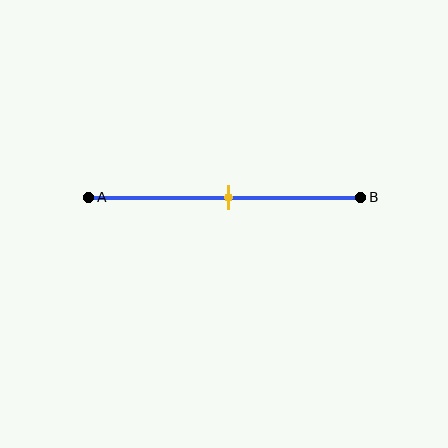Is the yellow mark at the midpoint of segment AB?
Yes, the mark is approximately at the midpoint.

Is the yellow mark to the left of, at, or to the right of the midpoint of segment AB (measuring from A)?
The yellow mark is approximately at the midpoint of segment AB.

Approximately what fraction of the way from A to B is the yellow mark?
The yellow mark is approximately 50% of the way from A to B.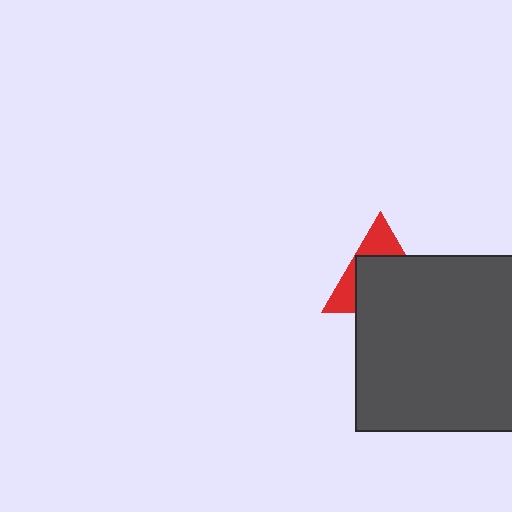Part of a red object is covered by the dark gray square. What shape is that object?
It is a triangle.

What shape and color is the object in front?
The object in front is a dark gray square.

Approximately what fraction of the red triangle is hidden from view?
Roughly 64% of the red triangle is hidden behind the dark gray square.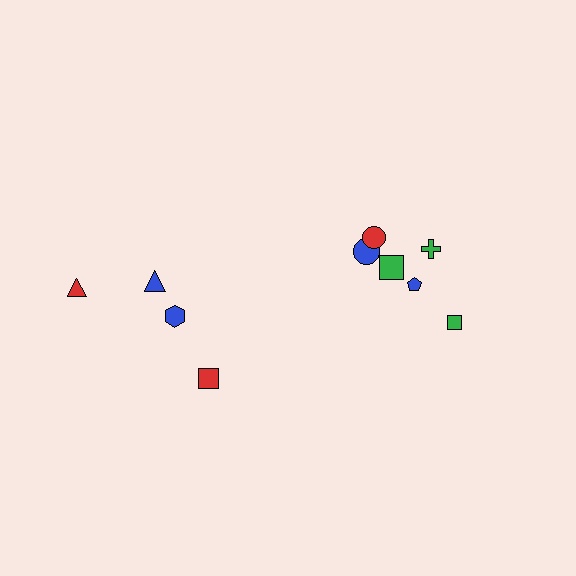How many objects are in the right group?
There are 6 objects.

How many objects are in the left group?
There are 4 objects.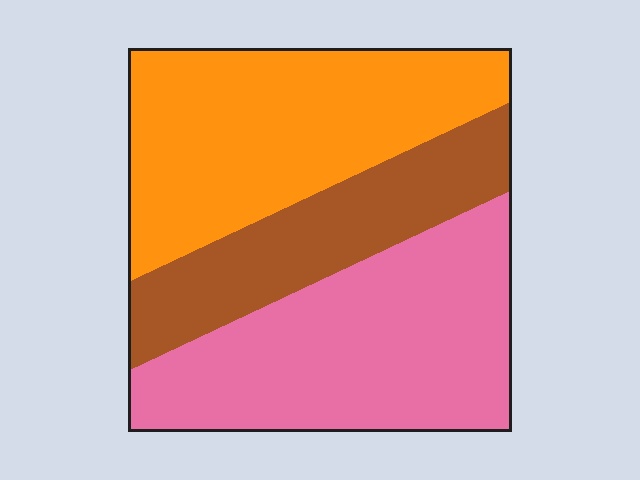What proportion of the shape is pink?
Pink takes up between a third and a half of the shape.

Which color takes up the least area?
Brown, at roughly 25%.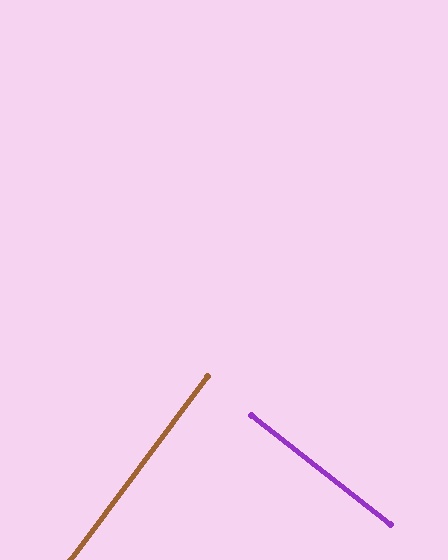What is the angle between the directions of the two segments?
Approximately 88 degrees.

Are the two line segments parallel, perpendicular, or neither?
Perpendicular — they meet at approximately 88°.